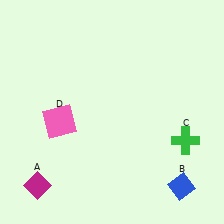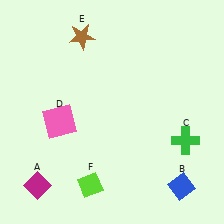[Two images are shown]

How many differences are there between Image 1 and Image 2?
There are 2 differences between the two images.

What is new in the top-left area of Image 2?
A brown star (E) was added in the top-left area of Image 2.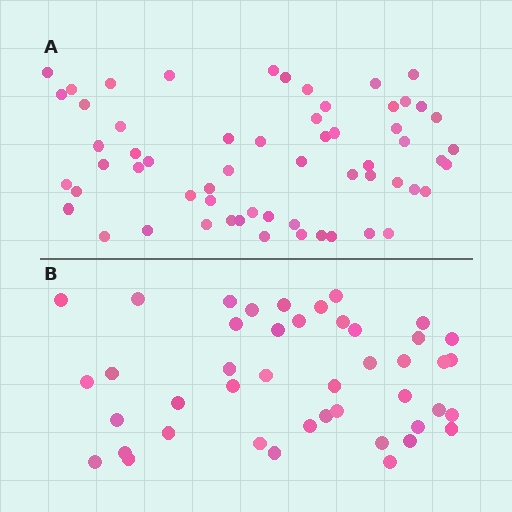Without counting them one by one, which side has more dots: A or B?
Region A (the top region) has more dots.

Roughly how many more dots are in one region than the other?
Region A has approximately 15 more dots than region B.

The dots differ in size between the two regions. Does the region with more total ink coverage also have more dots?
No. Region B has more total ink coverage because its dots are larger, but region A actually contains more individual dots. Total area can be misleading — the number of items is what matters here.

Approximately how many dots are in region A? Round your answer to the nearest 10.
About 60 dots.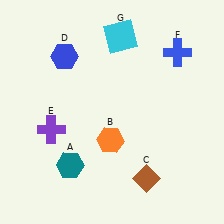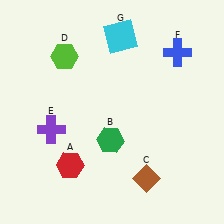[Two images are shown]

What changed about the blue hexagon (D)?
In Image 1, D is blue. In Image 2, it changed to lime.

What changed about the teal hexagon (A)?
In Image 1, A is teal. In Image 2, it changed to red.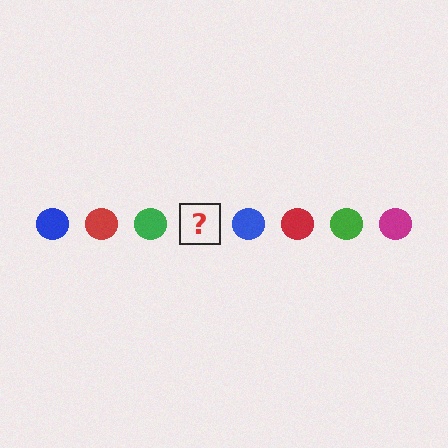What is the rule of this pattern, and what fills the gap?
The rule is that the pattern cycles through blue, red, green, magenta circles. The gap should be filled with a magenta circle.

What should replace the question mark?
The question mark should be replaced with a magenta circle.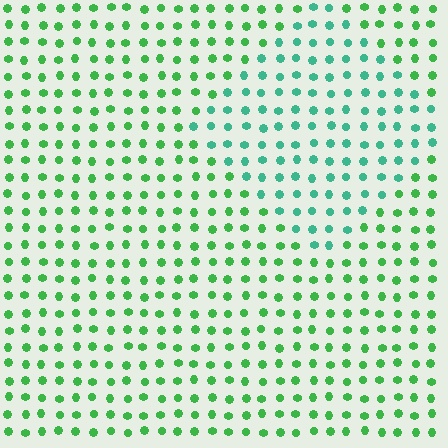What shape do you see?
I see a diamond.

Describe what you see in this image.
The image is filled with small green elements in a uniform arrangement. A diamond-shaped region is visible where the elements are tinted to a slightly different hue, forming a subtle color boundary.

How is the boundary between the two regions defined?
The boundary is defined purely by a slight shift in hue (about 35 degrees). Spacing, size, and orientation are identical on both sides.